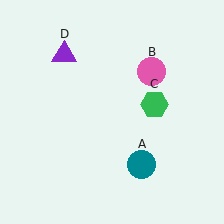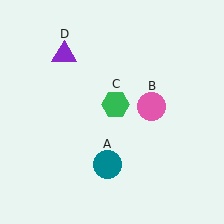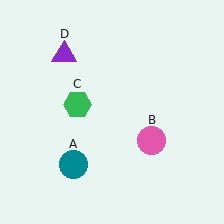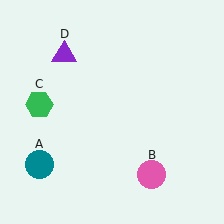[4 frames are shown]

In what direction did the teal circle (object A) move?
The teal circle (object A) moved left.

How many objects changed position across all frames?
3 objects changed position: teal circle (object A), pink circle (object B), green hexagon (object C).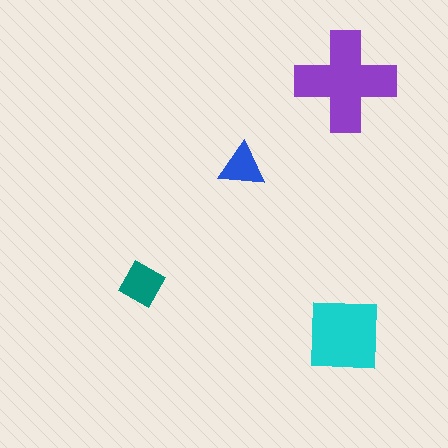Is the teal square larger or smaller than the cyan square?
Smaller.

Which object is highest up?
The purple cross is topmost.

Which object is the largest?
The purple cross.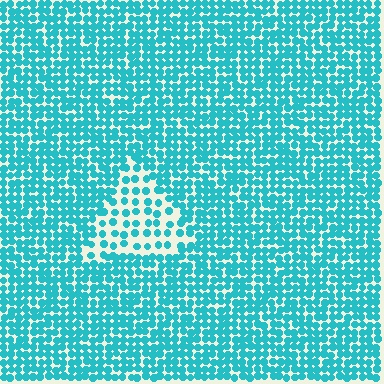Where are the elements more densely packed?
The elements are more densely packed outside the triangle boundary.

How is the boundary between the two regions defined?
The boundary is defined by a change in element density (approximately 2.1x ratio). All elements are the same color, size, and shape.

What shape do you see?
I see a triangle.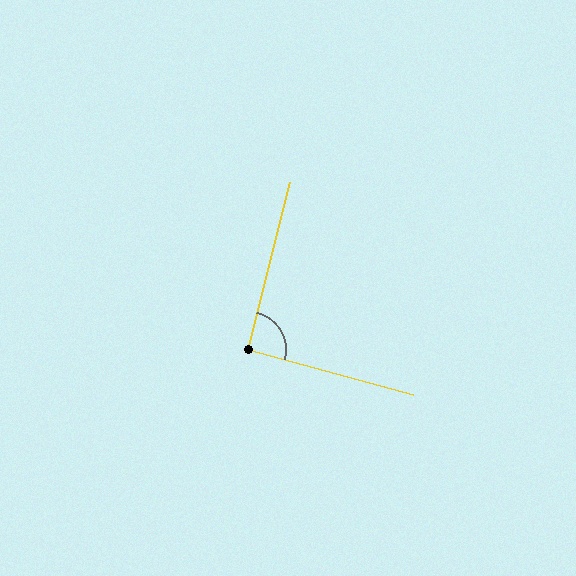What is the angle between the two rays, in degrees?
Approximately 91 degrees.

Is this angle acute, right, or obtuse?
It is approximately a right angle.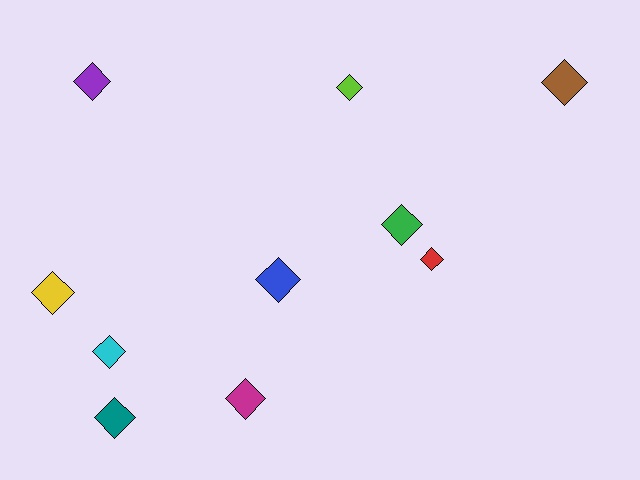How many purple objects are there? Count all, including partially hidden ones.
There is 1 purple object.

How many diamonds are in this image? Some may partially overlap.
There are 10 diamonds.